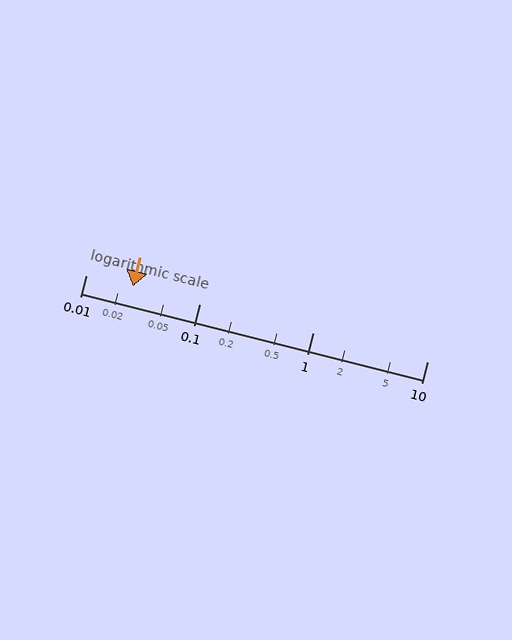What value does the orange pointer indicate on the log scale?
The pointer indicates approximately 0.026.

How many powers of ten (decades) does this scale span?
The scale spans 3 decades, from 0.01 to 10.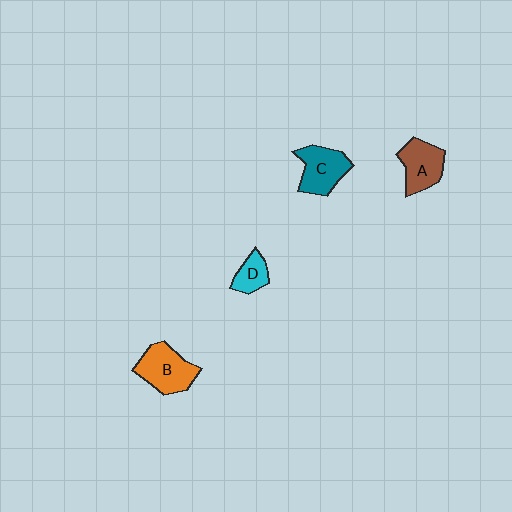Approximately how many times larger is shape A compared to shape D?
Approximately 1.7 times.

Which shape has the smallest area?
Shape D (cyan).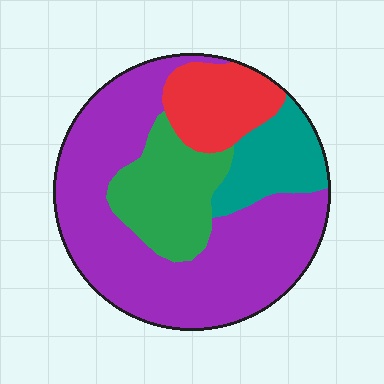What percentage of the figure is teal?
Teal covers 13% of the figure.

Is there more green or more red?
Green.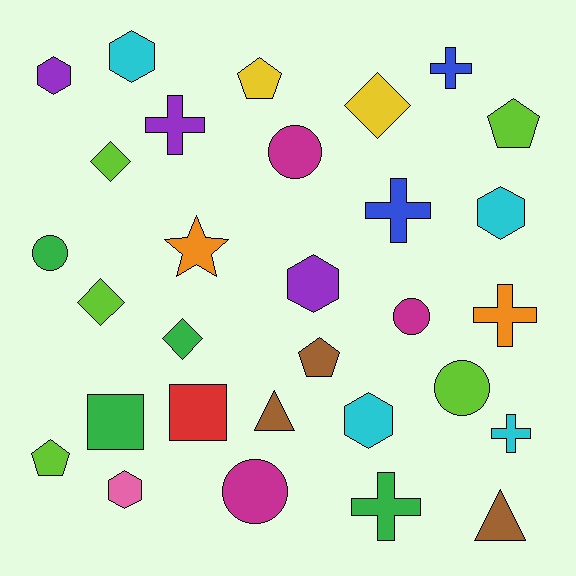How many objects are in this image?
There are 30 objects.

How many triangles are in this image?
There are 2 triangles.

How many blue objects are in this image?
There are 2 blue objects.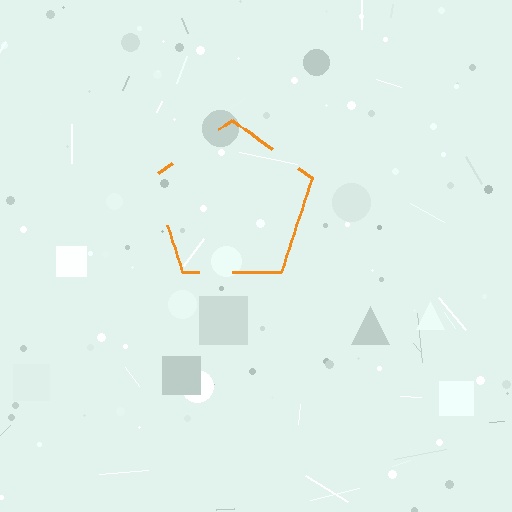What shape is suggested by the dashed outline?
The dashed outline suggests a pentagon.